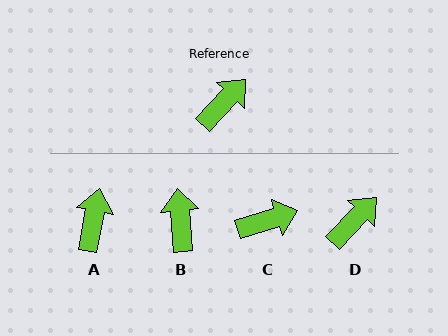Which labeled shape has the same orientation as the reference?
D.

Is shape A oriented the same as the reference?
No, it is off by about 33 degrees.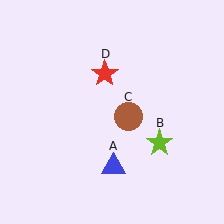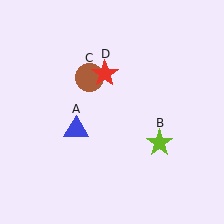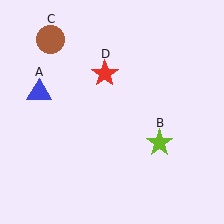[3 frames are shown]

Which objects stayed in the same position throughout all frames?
Lime star (object B) and red star (object D) remained stationary.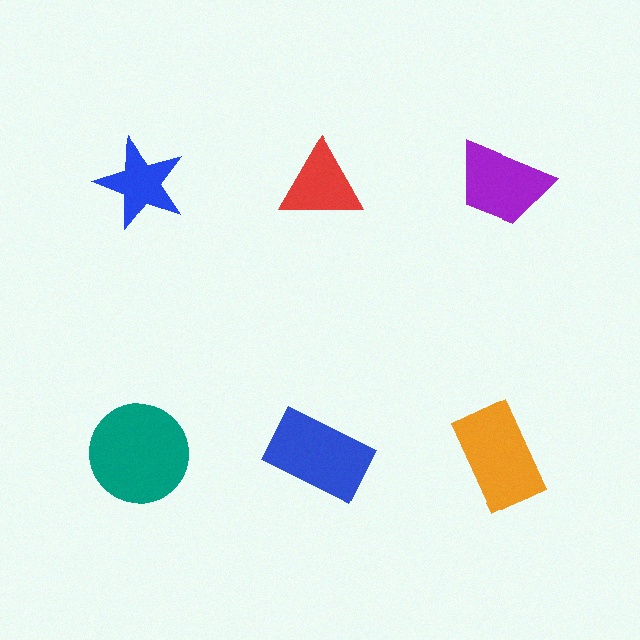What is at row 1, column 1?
A blue star.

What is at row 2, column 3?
An orange rectangle.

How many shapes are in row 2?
3 shapes.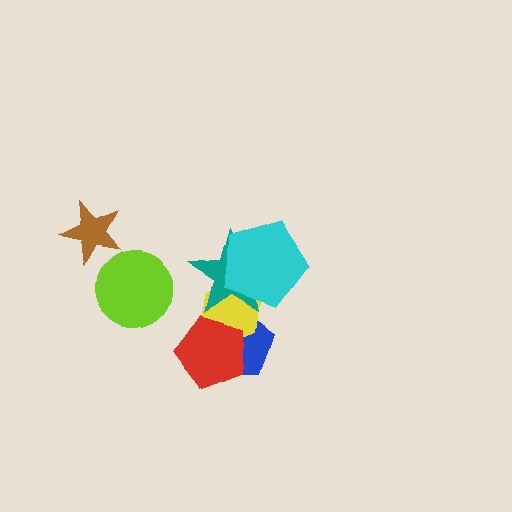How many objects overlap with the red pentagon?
2 objects overlap with the red pentagon.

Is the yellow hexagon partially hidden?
Yes, it is partially covered by another shape.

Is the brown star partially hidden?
No, no other shape covers it.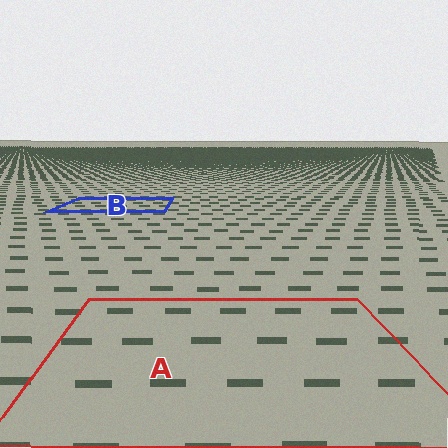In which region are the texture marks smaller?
The texture marks are smaller in region B, because it is farther away.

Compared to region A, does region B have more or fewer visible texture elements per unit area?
Region B has more texture elements per unit area — they are packed more densely because it is farther away.